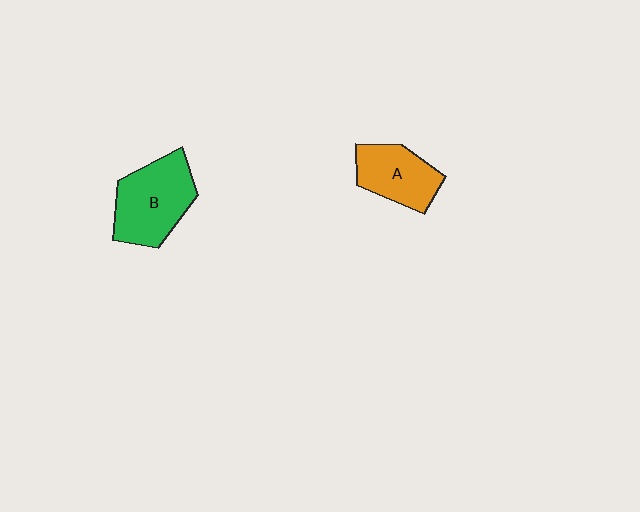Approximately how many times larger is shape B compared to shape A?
Approximately 1.3 times.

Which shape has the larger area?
Shape B (green).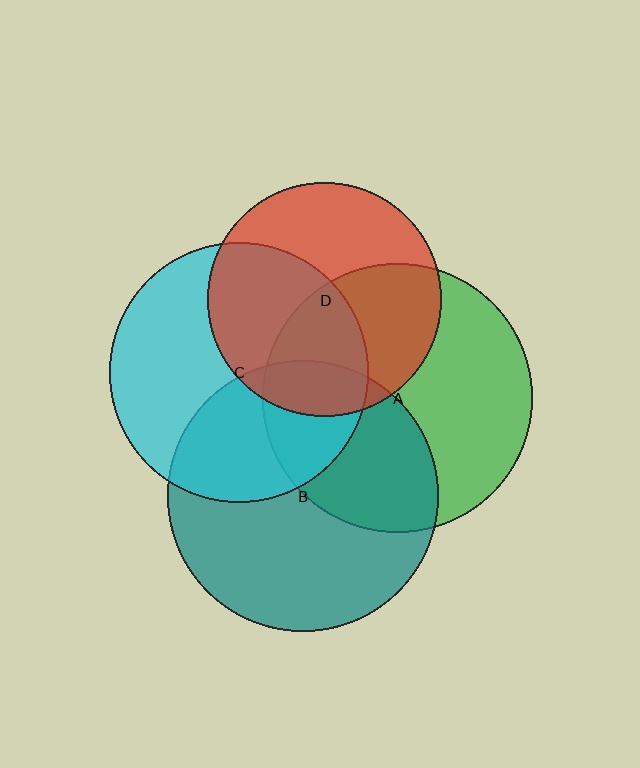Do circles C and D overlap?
Yes.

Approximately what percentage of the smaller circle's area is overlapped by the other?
Approximately 50%.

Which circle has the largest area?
Circle B (teal).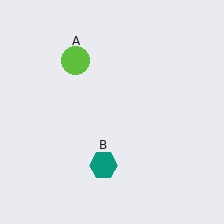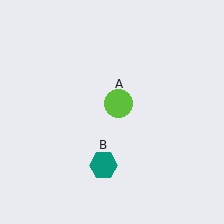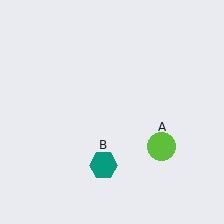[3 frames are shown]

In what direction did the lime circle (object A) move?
The lime circle (object A) moved down and to the right.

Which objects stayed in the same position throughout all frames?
Teal hexagon (object B) remained stationary.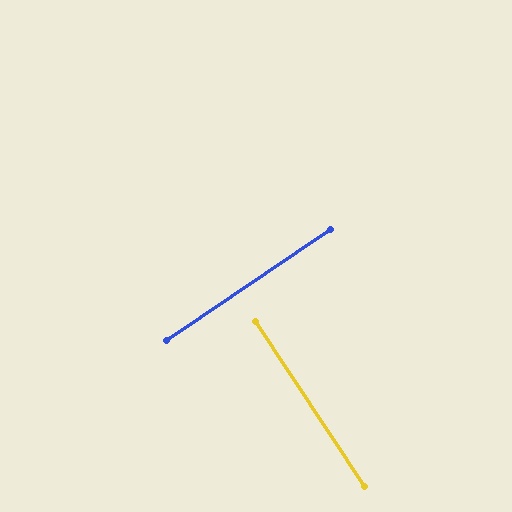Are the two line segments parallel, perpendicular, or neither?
Perpendicular — they meet at approximately 90°.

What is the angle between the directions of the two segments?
Approximately 90 degrees.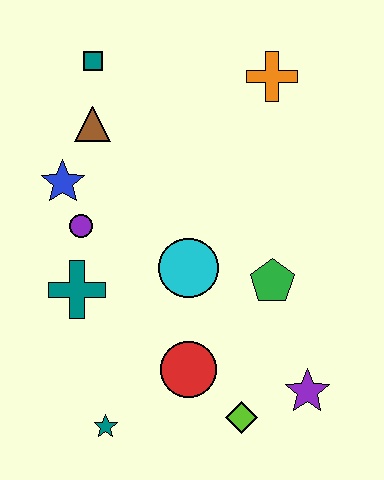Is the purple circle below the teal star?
No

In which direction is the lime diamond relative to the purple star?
The lime diamond is to the left of the purple star.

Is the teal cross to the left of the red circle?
Yes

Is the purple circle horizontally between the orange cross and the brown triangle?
No